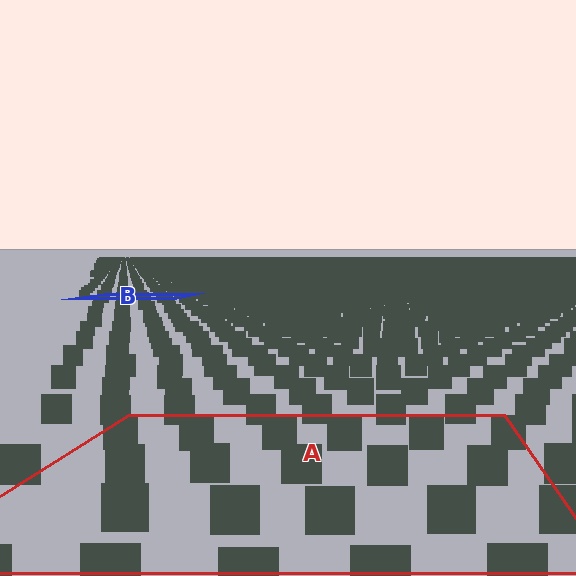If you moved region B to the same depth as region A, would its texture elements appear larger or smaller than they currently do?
They would appear larger. At a closer depth, the same texture elements are projected at a bigger on-screen size.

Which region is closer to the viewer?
Region A is closer. The texture elements there are larger and more spread out.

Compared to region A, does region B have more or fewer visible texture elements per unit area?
Region B has more texture elements per unit area — they are packed more densely because it is farther away.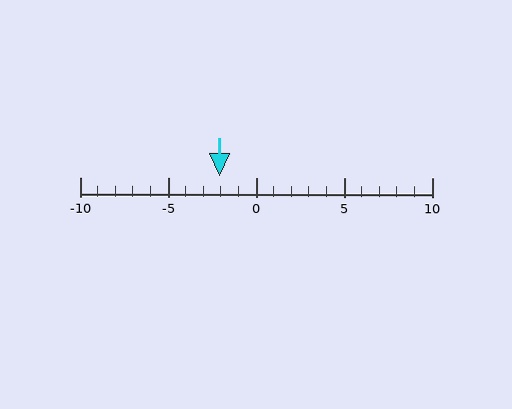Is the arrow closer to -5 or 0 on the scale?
The arrow is closer to 0.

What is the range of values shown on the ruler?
The ruler shows values from -10 to 10.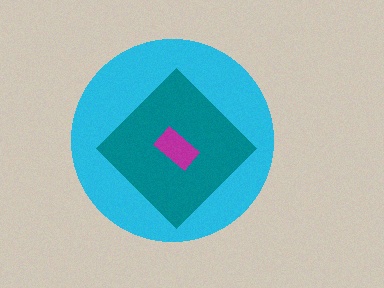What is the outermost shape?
The cyan circle.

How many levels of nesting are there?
3.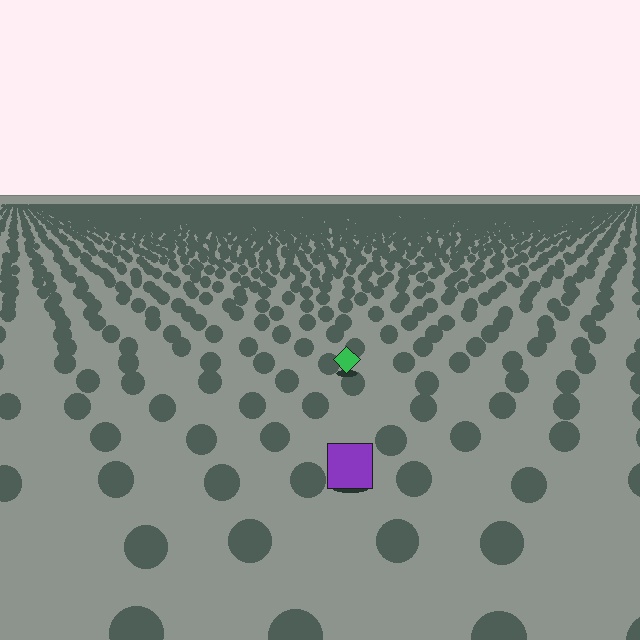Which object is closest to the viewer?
The purple square is closest. The texture marks near it are larger and more spread out.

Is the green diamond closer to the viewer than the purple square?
No. The purple square is closer — you can tell from the texture gradient: the ground texture is coarser near it.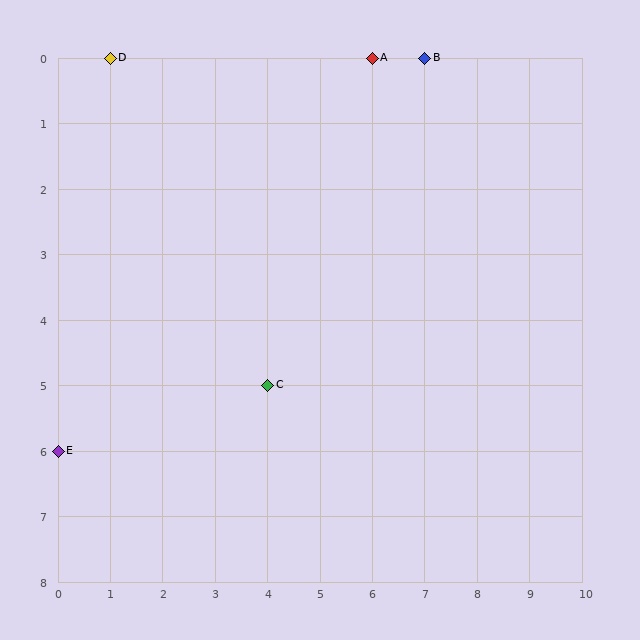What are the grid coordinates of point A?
Point A is at grid coordinates (6, 0).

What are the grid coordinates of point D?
Point D is at grid coordinates (1, 0).